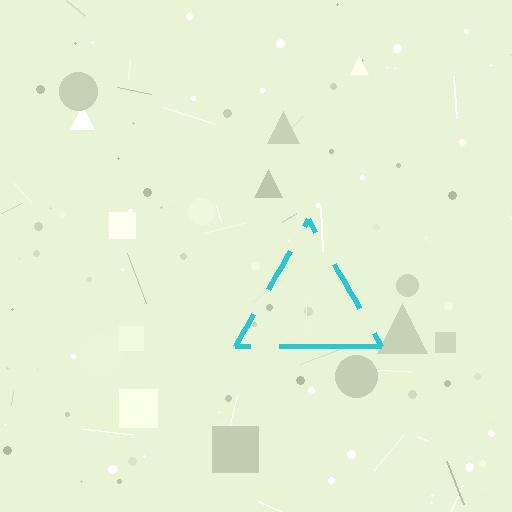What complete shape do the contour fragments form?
The contour fragments form a triangle.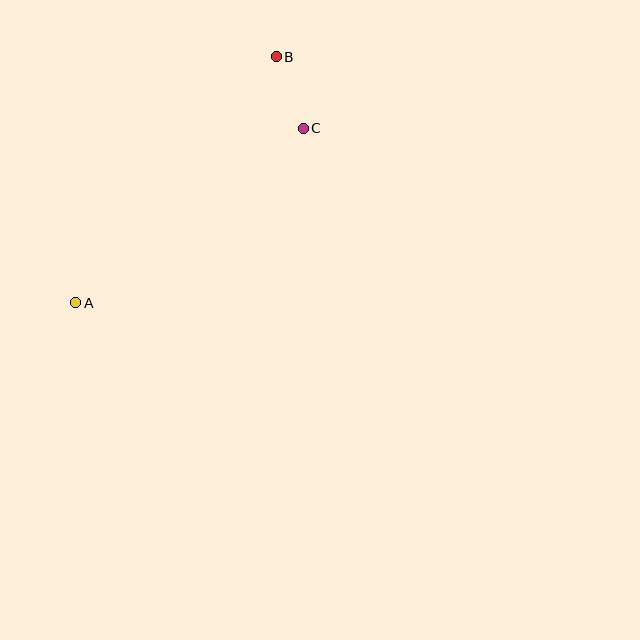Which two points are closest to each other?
Points B and C are closest to each other.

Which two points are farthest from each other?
Points A and B are farthest from each other.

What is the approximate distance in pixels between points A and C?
The distance between A and C is approximately 287 pixels.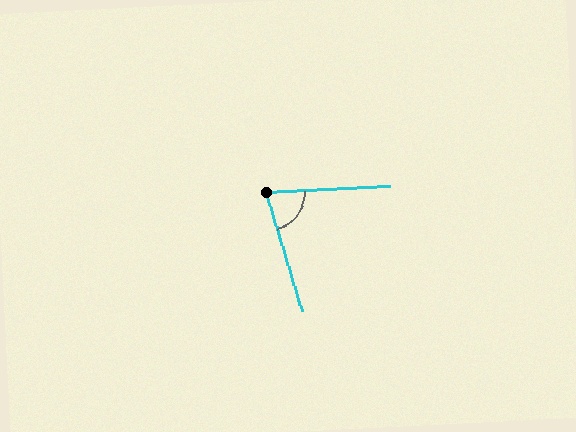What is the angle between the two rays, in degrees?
Approximately 76 degrees.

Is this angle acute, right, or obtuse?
It is acute.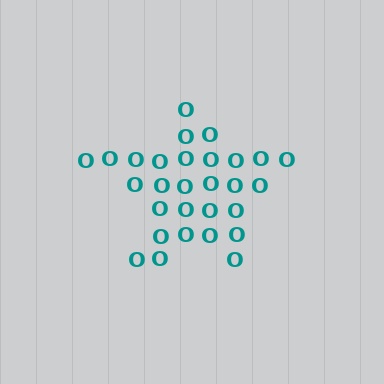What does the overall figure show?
The overall figure shows a star.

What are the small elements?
The small elements are letter O's.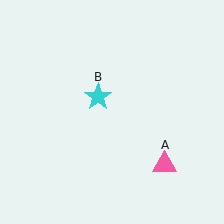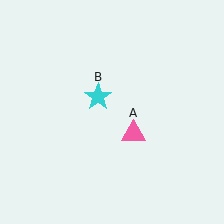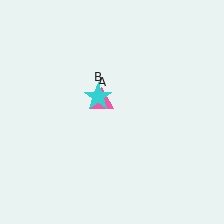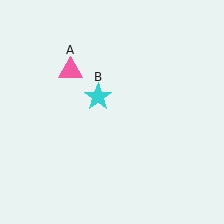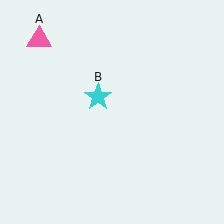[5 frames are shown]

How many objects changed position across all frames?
1 object changed position: pink triangle (object A).